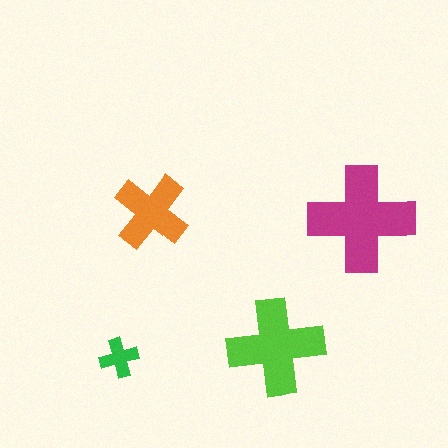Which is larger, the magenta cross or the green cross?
The magenta one.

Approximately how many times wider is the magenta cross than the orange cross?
About 1.5 times wider.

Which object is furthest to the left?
The green cross is leftmost.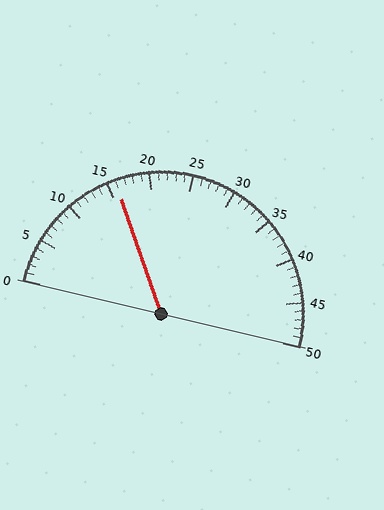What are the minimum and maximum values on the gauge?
The gauge ranges from 0 to 50.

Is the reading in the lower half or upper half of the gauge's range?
The reading is in the lower half of the range (0 to 50).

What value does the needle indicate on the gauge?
The needle indicates approximately 16.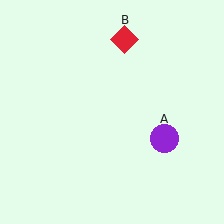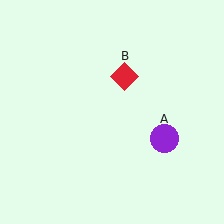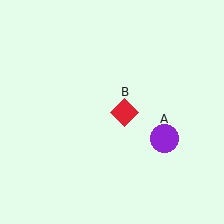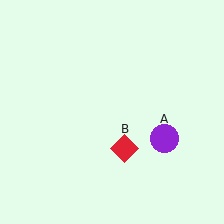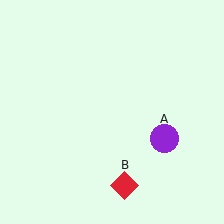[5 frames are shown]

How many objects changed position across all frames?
1 object changed position: red diamond (object B).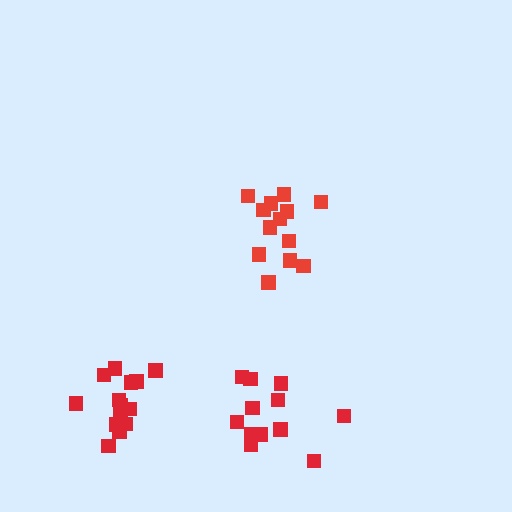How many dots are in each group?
Group 1: 13 dots, Group 2: 12 dots, Group 3: 14 dots (39 total).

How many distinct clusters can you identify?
There are 3 distinct clusters.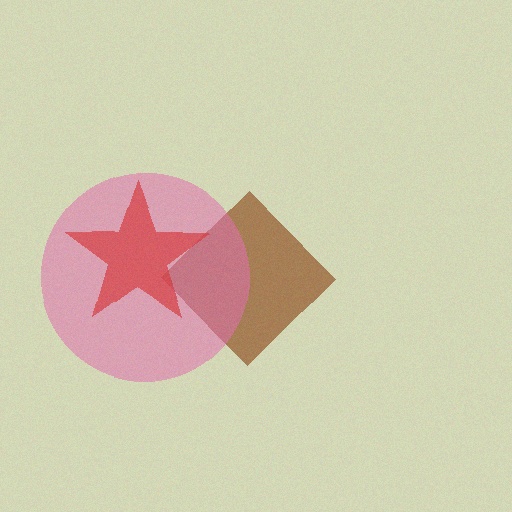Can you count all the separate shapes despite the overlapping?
Yes, there are 3 separate shapes.